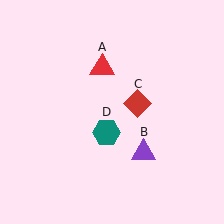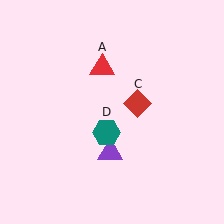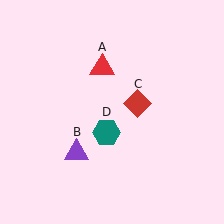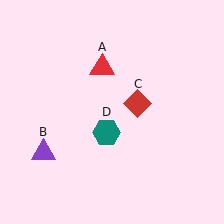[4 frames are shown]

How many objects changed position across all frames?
1 object changed position: purple triangle (object B).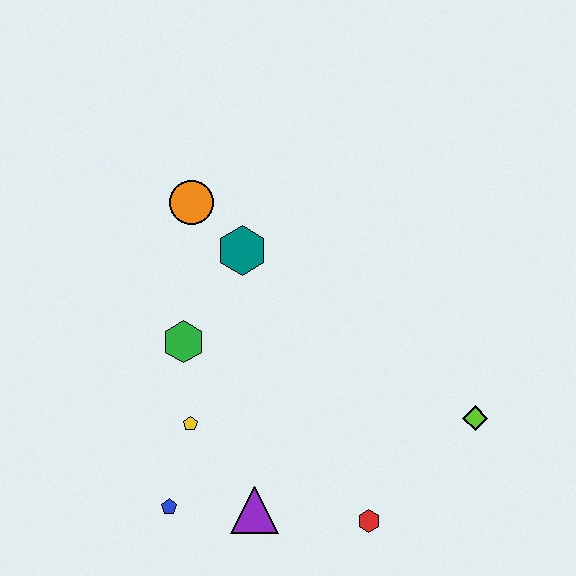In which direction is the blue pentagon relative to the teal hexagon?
The blue pentagon is below the teal hexagon.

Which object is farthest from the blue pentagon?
The lime diamond is farthest from the blue pentagon.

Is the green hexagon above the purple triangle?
Yes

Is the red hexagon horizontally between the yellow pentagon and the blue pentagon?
No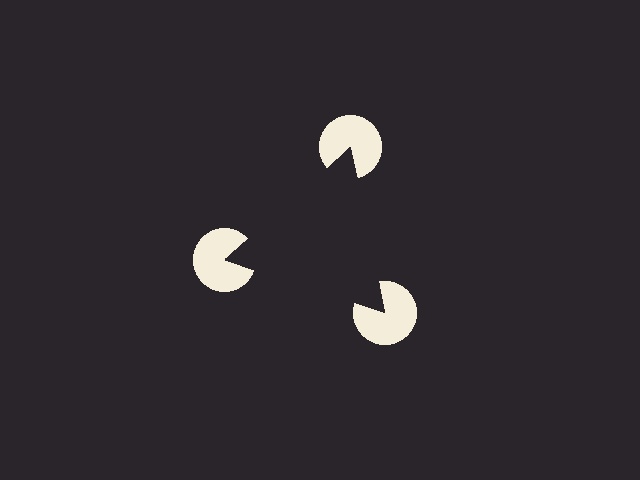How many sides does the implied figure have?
3 sides.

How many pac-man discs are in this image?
There are 3 — one at each vertex of the illusory triangle.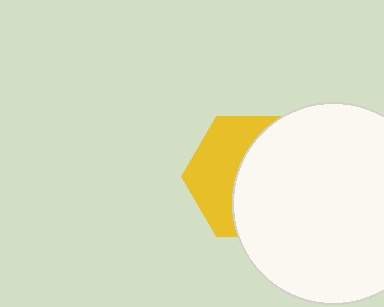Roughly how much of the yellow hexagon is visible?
A small part of it is visible (roughly 43%).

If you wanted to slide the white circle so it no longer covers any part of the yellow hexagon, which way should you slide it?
Slide it right — that is the most direct way to separate the two shapes.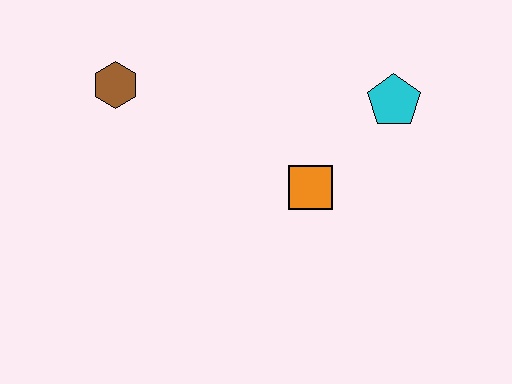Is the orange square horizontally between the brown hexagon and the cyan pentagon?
Yes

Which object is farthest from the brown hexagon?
The cyan pentagon is farthest from the brown hexagon.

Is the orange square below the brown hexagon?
Yes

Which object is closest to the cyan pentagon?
The orange square is closest to the cyan pentagon.